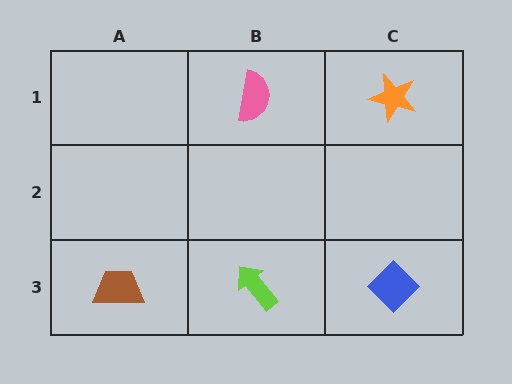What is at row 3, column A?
A brown trapezoid.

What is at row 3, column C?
A blue diamond.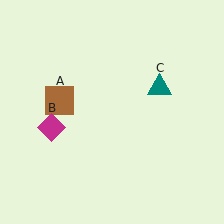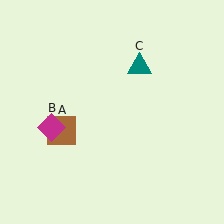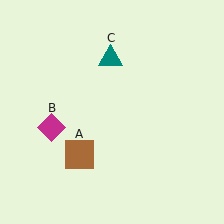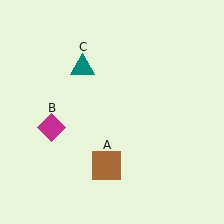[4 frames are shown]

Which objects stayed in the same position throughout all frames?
Magenta diamond (object B) remained stationary.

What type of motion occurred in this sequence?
The brown square (object A), teal triangle (object C) rotated counterclockwise around the center of the scene.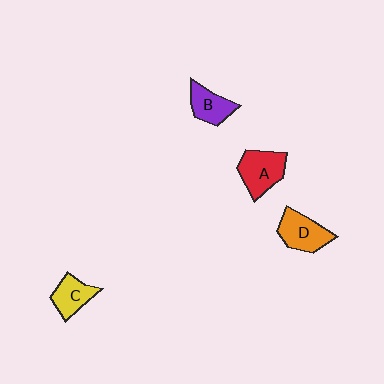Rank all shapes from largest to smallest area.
From largest to smallest: A (red), D (orange), B (purple), C (yellow).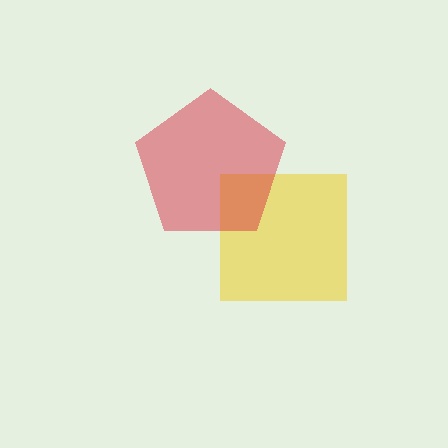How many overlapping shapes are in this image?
There are 2 overlapping shapes in the image.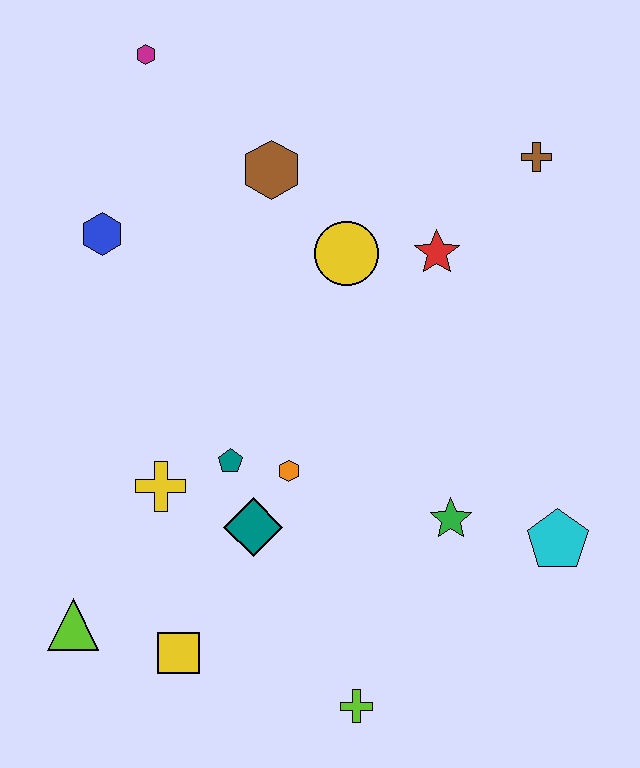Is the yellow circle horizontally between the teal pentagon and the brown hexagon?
No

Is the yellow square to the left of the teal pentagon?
Yes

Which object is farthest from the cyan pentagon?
The magenta hexagon is farthest from the cyan pentagon.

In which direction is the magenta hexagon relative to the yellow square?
The magenta hexagon is above the yellow square.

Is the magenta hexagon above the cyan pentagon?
Yes